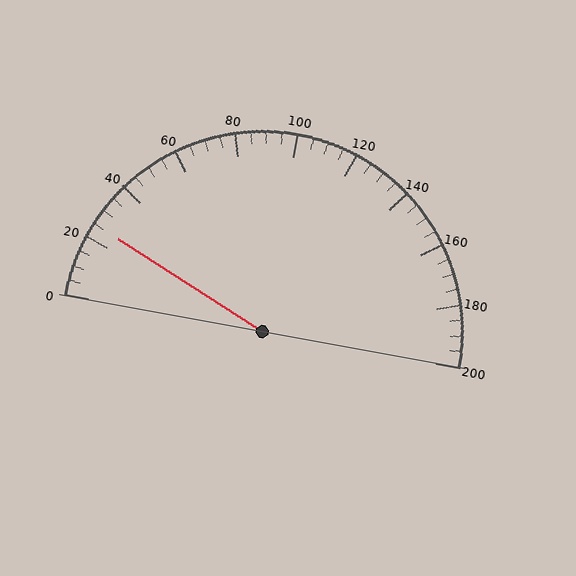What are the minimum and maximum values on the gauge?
The gauge ranges from 0 to 200.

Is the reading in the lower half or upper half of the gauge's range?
The reading is in the lower half of the range (0 to 200).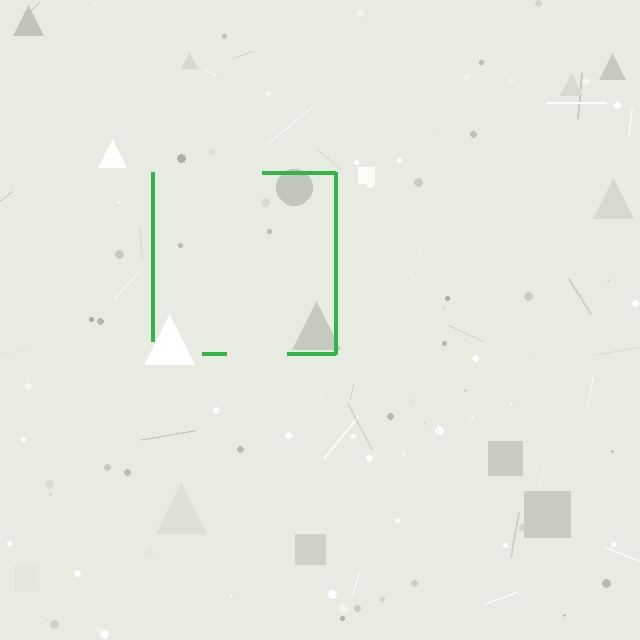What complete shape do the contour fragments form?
The contour fragments form a square.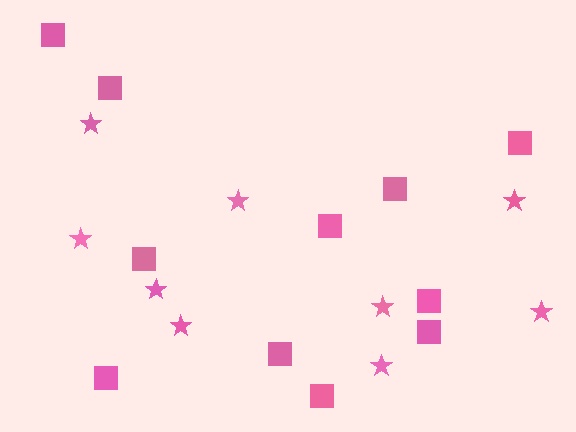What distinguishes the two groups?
There are 2 groups: one group of squares (11) and one group of stars (9).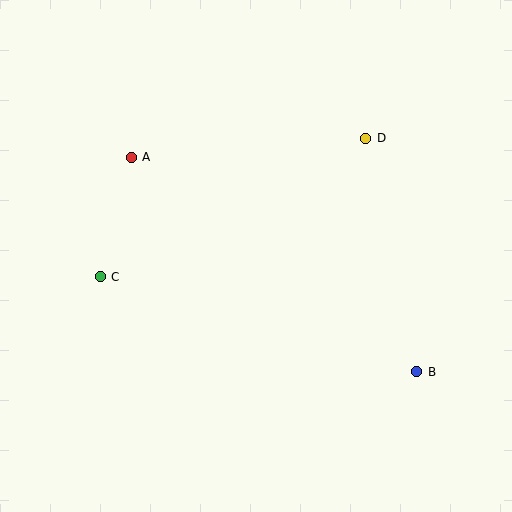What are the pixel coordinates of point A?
Point A is at (131, 157).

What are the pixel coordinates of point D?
Point D is at (366, 138).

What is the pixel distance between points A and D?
The distance between A and D is 235 pixels.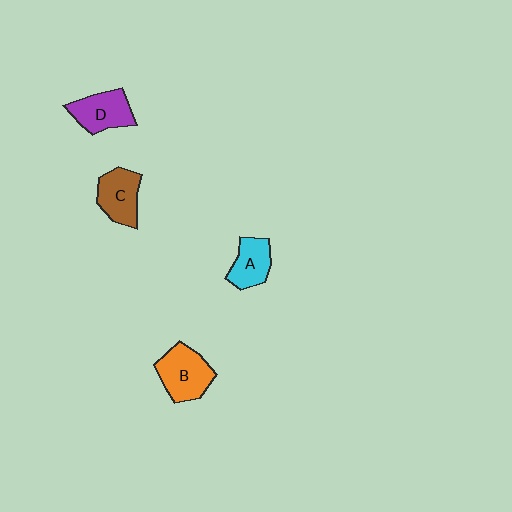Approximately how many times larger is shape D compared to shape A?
Approximately 1.2 times.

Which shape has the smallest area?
Shape A (cyan).